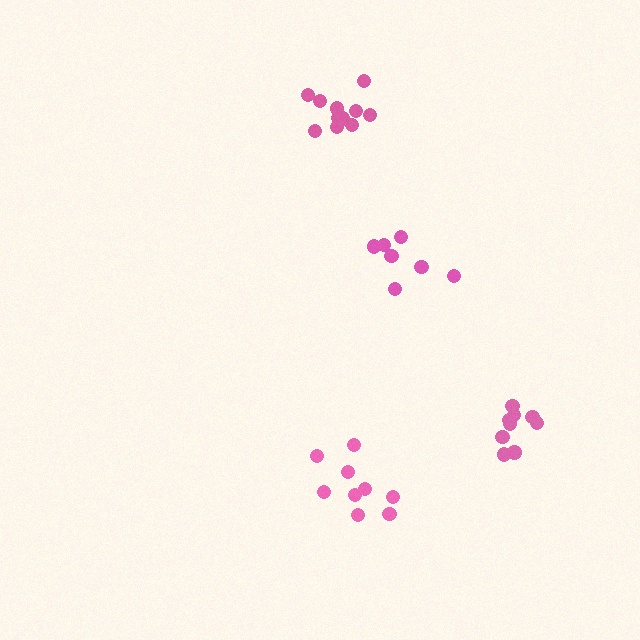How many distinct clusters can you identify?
There are 4 distinct clusters.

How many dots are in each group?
Group 1: 11 dots, Group 2: 7 dots, Group 3: 9 dots, Group 4: 9 dots (36 total).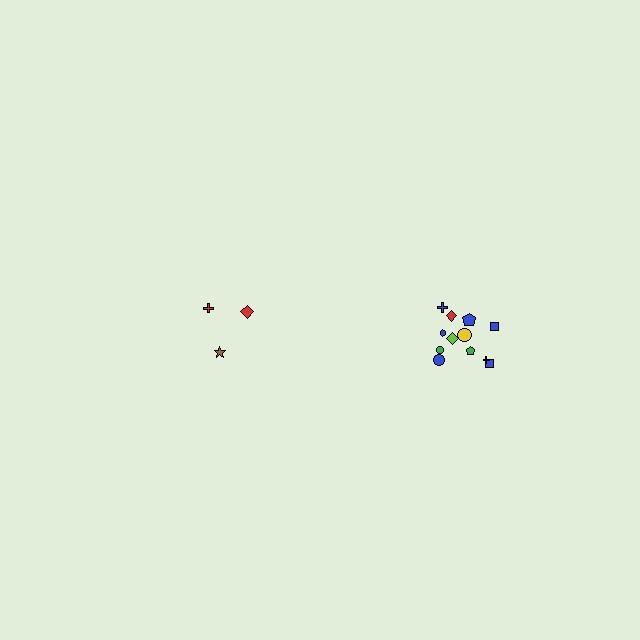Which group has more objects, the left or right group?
The right group.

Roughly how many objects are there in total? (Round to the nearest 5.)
Roughly 15 objects in total.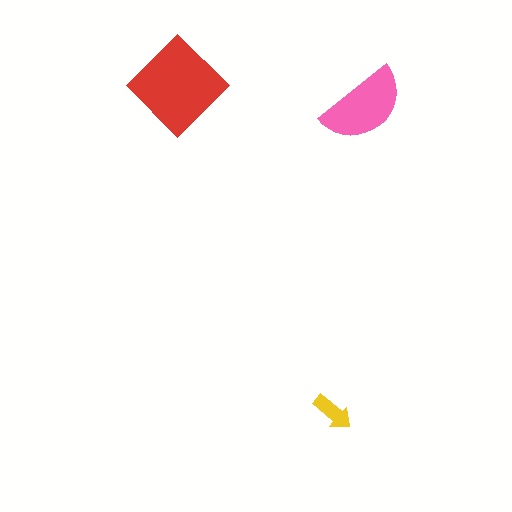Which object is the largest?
The red diamond.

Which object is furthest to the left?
The red diamond is leftmost.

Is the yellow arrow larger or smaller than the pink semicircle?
Smaller.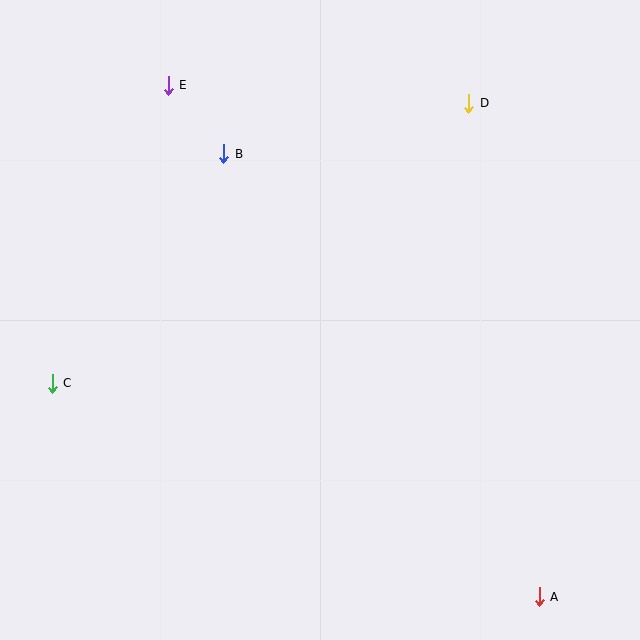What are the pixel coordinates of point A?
Point A is at (539, 597).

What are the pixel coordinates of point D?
Point D is at (469, 103).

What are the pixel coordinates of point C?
Point C is at (52, 383).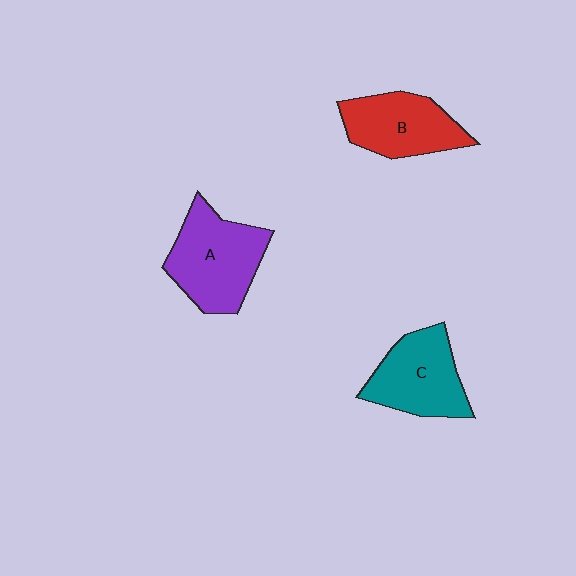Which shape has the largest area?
Shape A (purple).